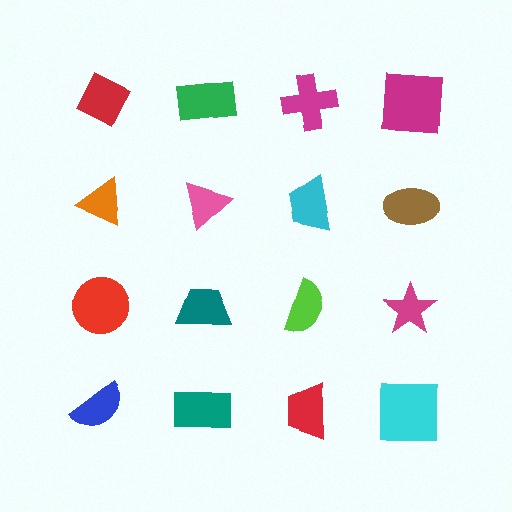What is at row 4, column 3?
A red trapezoid.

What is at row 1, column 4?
A magenta square.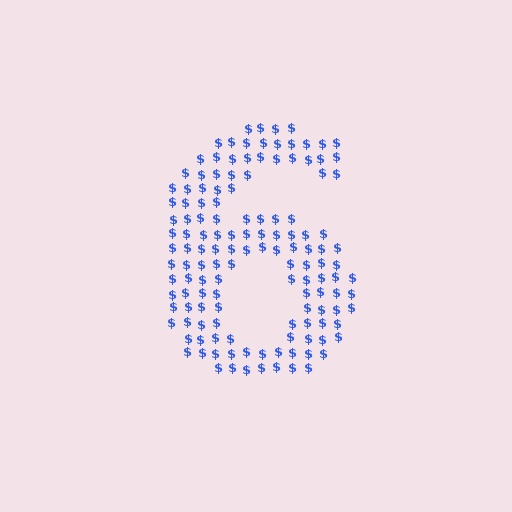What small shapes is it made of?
It is made of small dollar signs.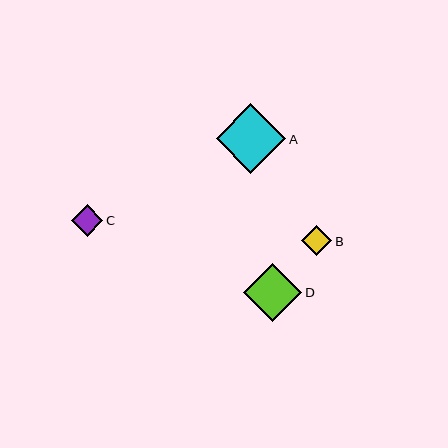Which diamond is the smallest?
Diamond B is the smallest with a size of approximately 31 pixels.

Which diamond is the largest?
Diamond A is the largest with a size of approximately 70 pixels.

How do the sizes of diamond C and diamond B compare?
Diamond C and diamond B are approximately the same size.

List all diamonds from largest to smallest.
From largest to smallest: A, D, C, B.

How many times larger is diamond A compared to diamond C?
Diamond A is approximately 2.2 times the size of diamond C.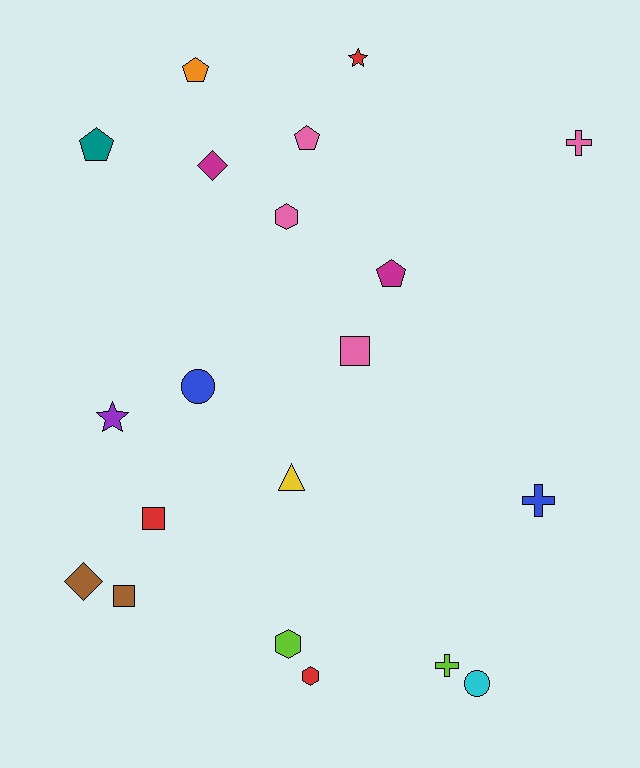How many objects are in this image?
There are 20 objects.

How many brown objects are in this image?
There are 2 brown objects.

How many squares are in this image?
There are 3 squares.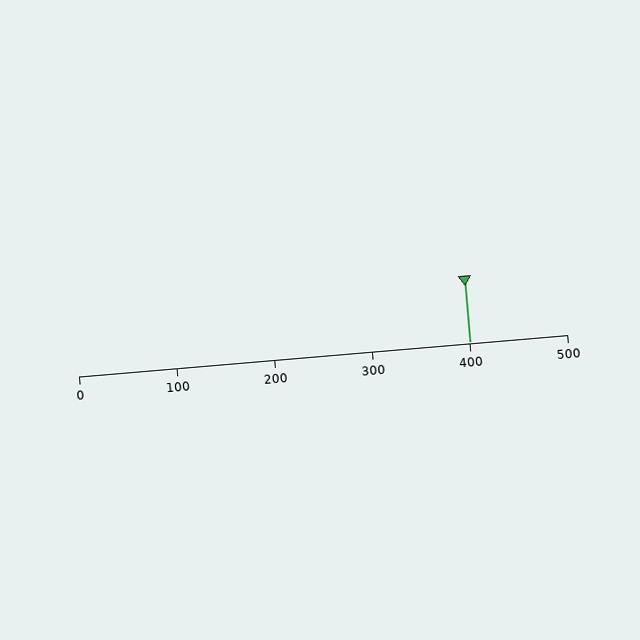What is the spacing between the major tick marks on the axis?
The major ticks are spaced 100 apart.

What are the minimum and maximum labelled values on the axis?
The axis runs from 0 to 500.